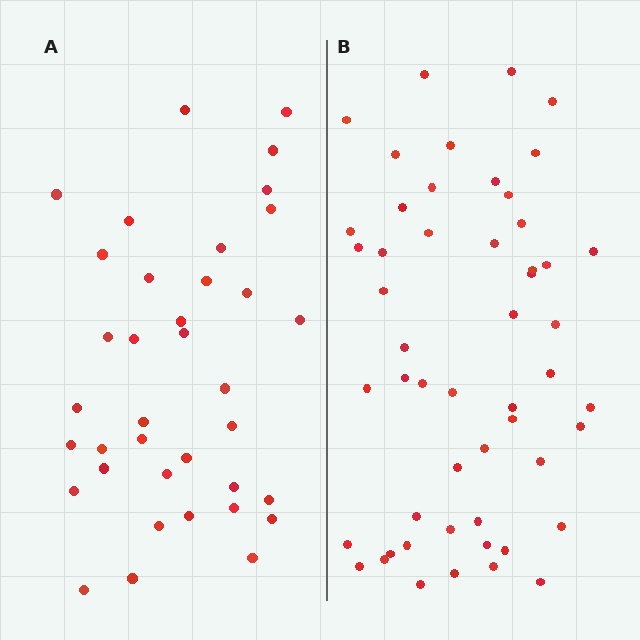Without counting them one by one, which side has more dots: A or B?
Region B (the right region) has more dots.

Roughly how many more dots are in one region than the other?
Region B has approximately 15 more dots than region A.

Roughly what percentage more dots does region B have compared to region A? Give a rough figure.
About 40% more.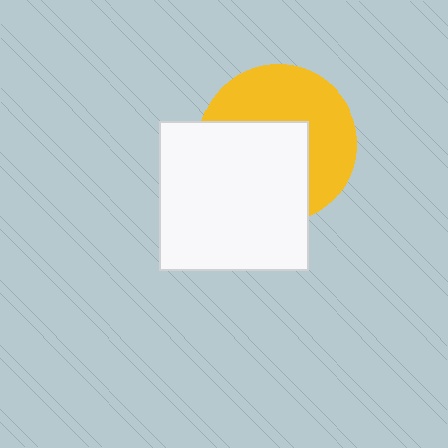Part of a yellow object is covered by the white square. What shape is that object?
It is a circle.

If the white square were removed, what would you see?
You would see the complete yellow circle.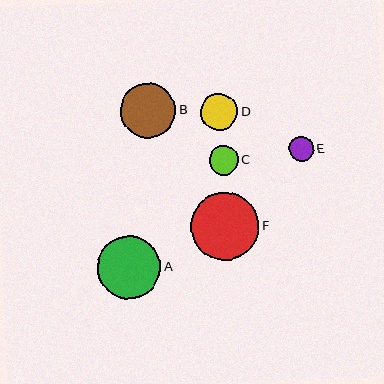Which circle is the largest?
Circle F is the largest with a size of approximately 68 pixels.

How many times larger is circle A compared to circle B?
Circle A is approximately 1.1 times the size of circle B.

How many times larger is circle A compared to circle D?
Circle A is approximately 1.7 times the size of circle D.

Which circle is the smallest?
Circle E is the smallest with a size of approximately 25 pixels.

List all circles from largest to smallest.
From largest to smallest: F, A, B, D, C, E.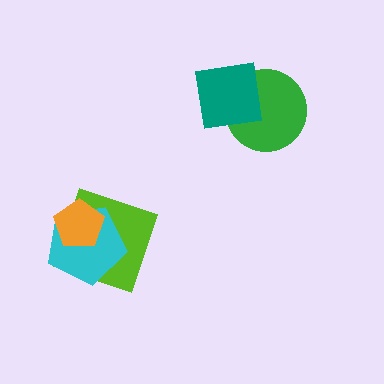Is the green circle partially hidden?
Yes, it is partially covered by another shape.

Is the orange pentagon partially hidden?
No, no other shape covers it.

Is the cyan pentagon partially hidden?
Yes, it is partially covered by another shape.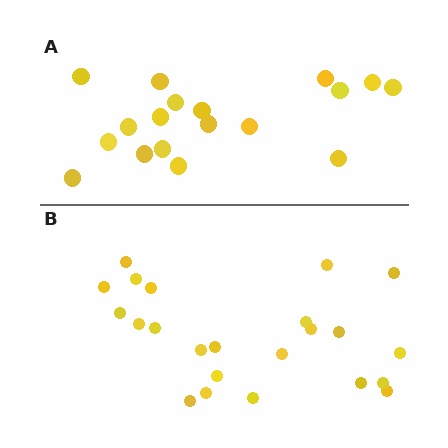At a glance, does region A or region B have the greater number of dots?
Region B (the bottom region) has more dots.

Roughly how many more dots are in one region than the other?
Region B has about 5 more dots than region A.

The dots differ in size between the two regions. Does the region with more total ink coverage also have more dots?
No. Region A has more total ink coverage because its dots are larger, but region B actually contains more individual dots. Total area can be misleading — the number of items is what matters here.